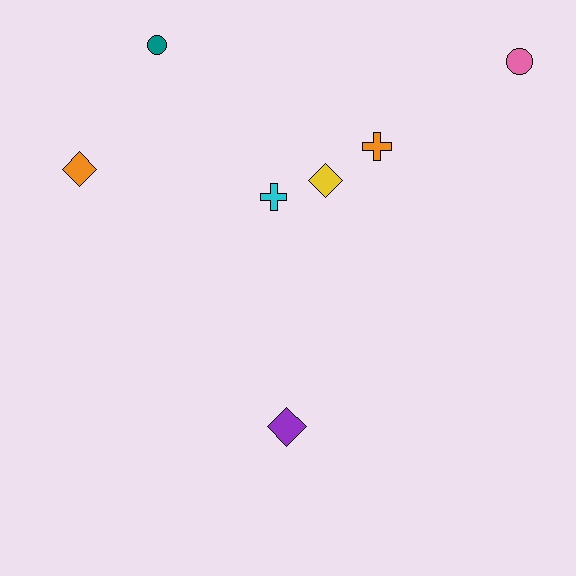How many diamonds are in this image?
There are 3 diamonds.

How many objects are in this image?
There are 7 objects.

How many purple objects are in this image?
There is 1 purple object.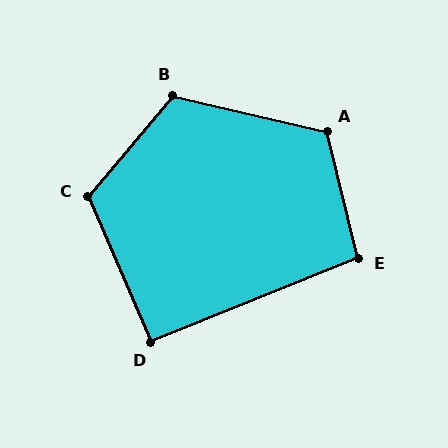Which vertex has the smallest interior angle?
D, at approximately 91 degrees.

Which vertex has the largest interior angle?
A, at approximately 117 degrees.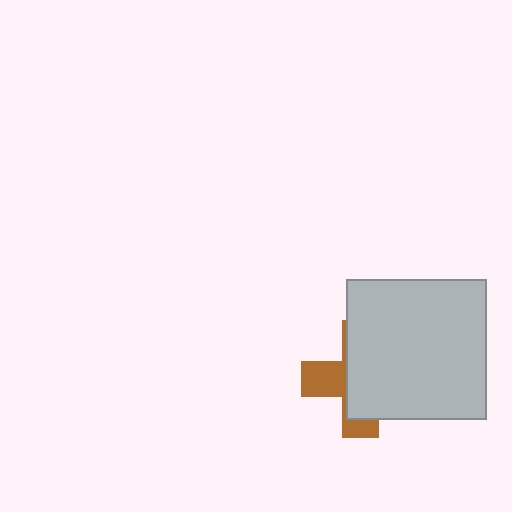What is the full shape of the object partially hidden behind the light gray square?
The partially hidden object is a brown cross.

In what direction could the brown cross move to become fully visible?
The brown cross could move left. That would shift it out from behind the light gray square entirely.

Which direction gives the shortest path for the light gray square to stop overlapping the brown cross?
Moving right gives the shortest separation.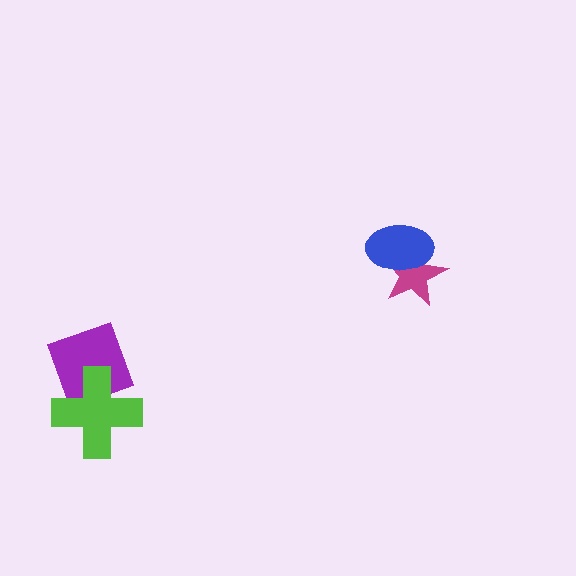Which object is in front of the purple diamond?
The lime cross is in front of the purple diamond.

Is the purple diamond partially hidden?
Yes, it is partially covered by another shape.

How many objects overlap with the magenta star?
1 object overlaps with the magenta star.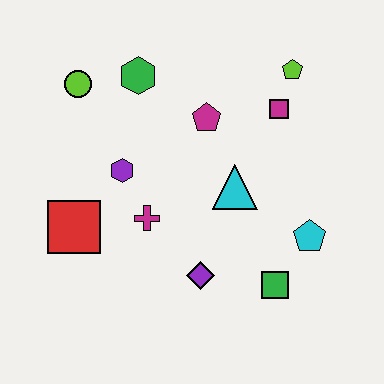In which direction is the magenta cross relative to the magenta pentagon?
The magenta cross is below the magenta pentagon.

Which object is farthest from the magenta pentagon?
The green square is farthest from the magenta pentagon.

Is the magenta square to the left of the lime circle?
No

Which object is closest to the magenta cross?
The purple hexagon is closest to the magenta cross.